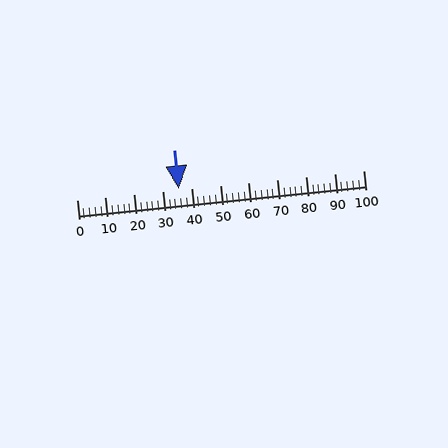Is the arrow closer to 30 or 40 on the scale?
The arrow is closer to 40.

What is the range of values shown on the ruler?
The ruler shows values from 0 to 100.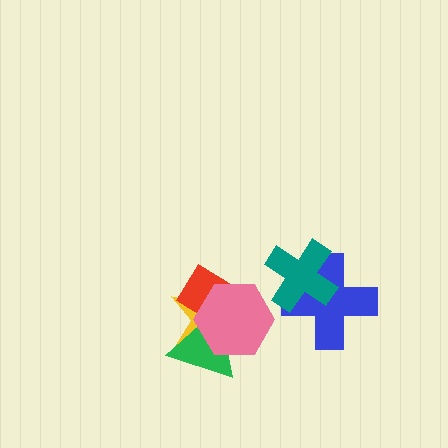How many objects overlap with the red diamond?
3 objects overlap with the red diamond.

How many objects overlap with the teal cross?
1 object overlaps with the teal cross.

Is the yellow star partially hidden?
Yes, it is partially covered by another shape.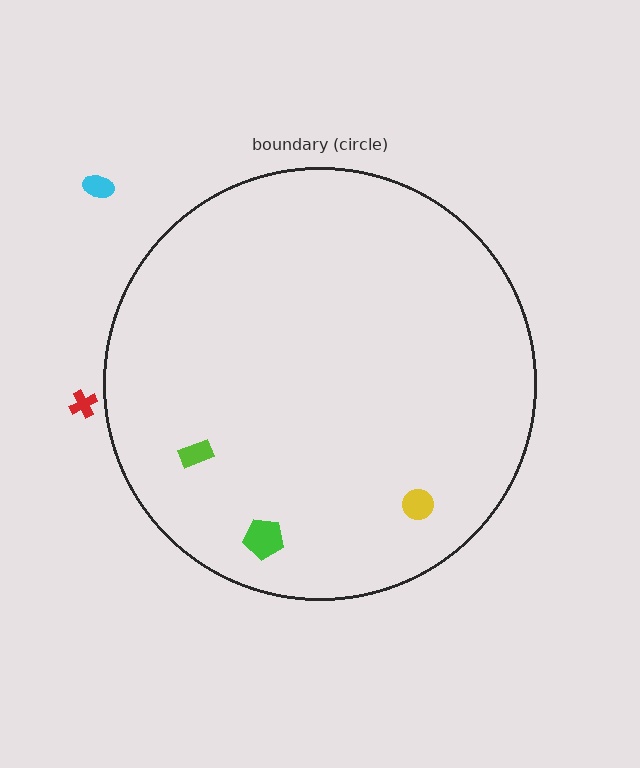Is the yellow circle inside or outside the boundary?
Inside.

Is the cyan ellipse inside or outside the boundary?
Outside.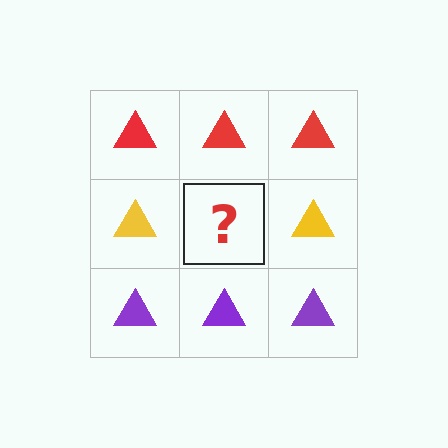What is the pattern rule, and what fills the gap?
The rule is that each row has a consistent color. The gap should be filled with a yellow triangle.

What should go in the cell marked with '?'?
The missing cell should contain a yellow triangle.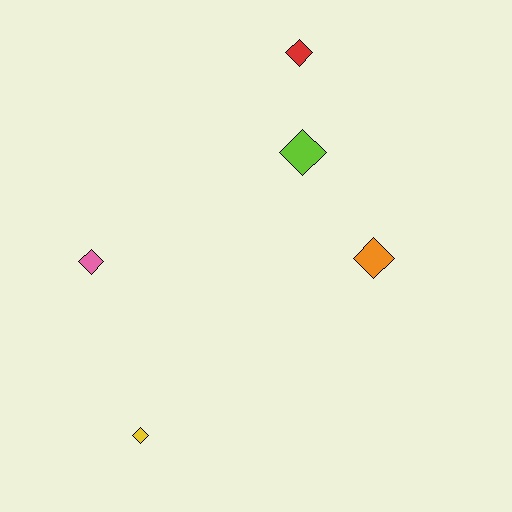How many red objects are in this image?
There is 1 red object.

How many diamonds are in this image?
There are 5 diamonds.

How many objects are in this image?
There are 5 objects.